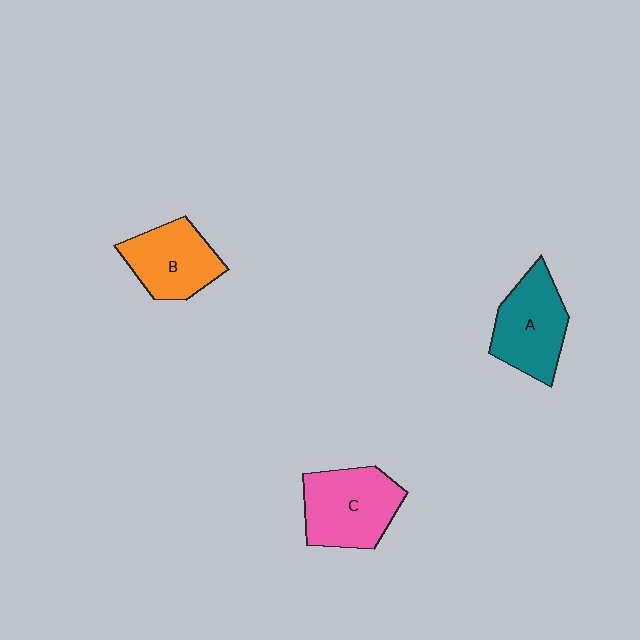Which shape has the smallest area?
Shape B (orange).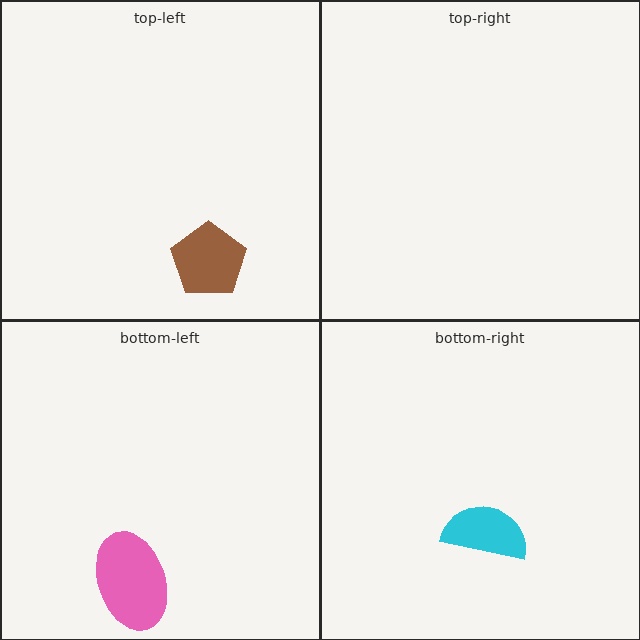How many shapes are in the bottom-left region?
1.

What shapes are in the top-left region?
The brown pentagon.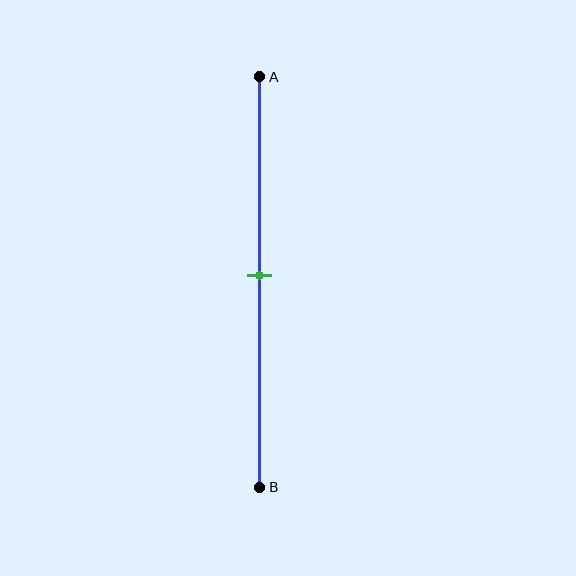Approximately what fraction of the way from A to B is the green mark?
The green mark is approximately 50% of the way from A to B.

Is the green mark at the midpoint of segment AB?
Yes, the mark is approximately at the midpoint.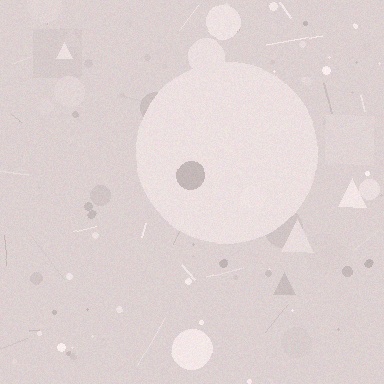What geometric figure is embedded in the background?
A circle is embedded in the background.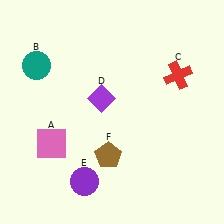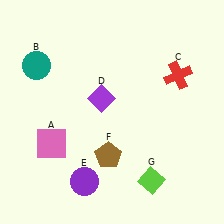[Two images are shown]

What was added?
A lime diamond (G) was added in Image 2.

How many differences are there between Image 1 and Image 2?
There is 1 difference between the two images.